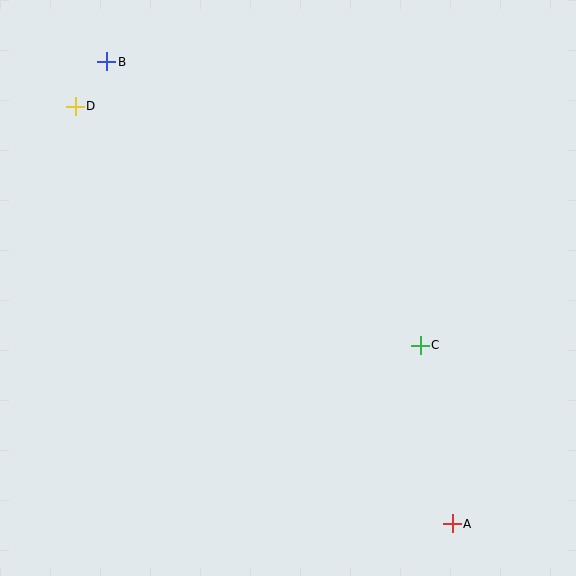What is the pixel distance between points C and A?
The distance between C and A is 181 pixels.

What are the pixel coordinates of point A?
Point A is at (452, 524).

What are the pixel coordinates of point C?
Point C is at (420, 345).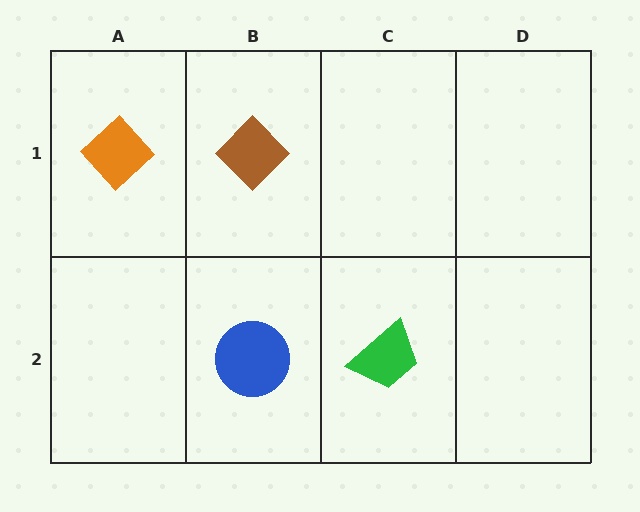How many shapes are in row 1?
2 shapes.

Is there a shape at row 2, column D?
No, that cell is empty.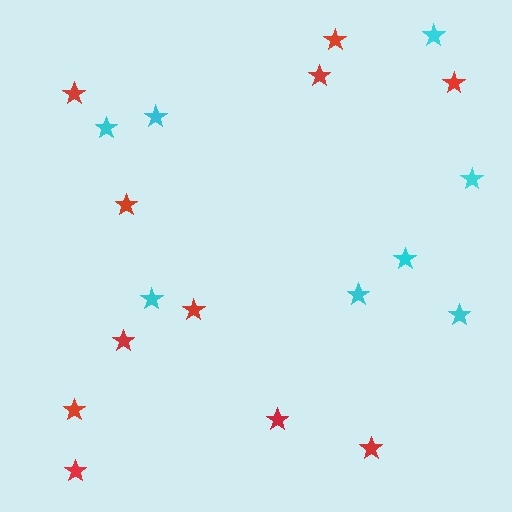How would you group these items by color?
There are 2 groups: one group of red stars (11) and one group of cyan stars (8).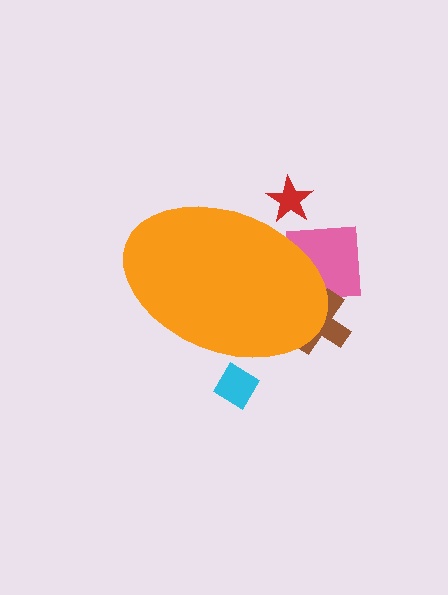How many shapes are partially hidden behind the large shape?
4 shapes are partially hidden.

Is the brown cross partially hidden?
Yes, the brown cross is partially hidden behind the orange ellipse.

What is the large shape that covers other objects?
An orange ellipse.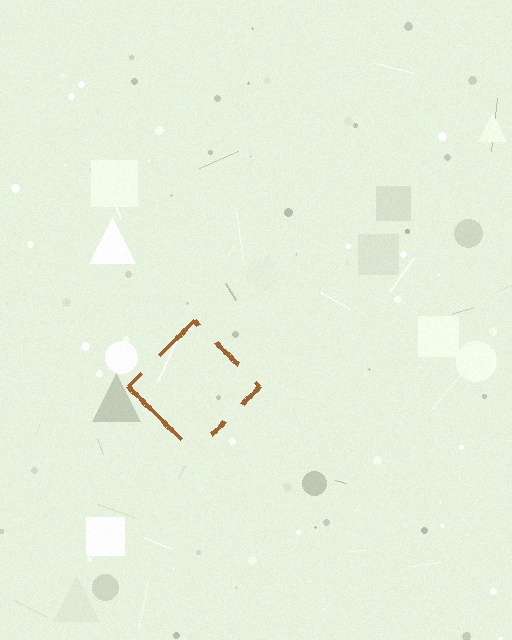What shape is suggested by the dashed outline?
The dashed outline suggests a diamond.